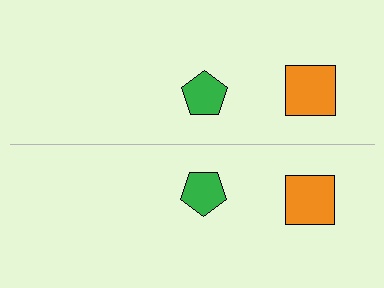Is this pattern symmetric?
Yes, this pattern has bilateral (reflection) symmetry.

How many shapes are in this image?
There are 4 shapes in this image.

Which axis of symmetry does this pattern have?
The pattern has a horizontal axis of symmetry running through the center of the image.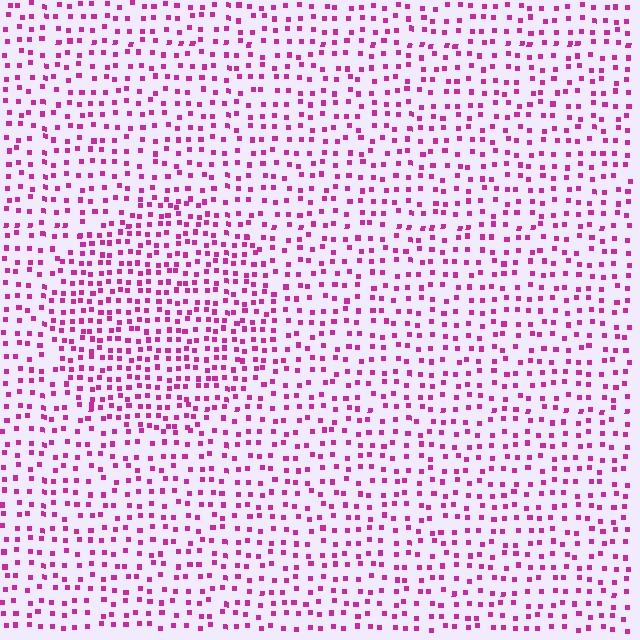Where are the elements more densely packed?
The elements are more densely packed inside the circle boundary.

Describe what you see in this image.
The image contains small magenta elements arranged at two different densities. A circle-shaped region is visible where the elements are more densely packed than the surrounding area.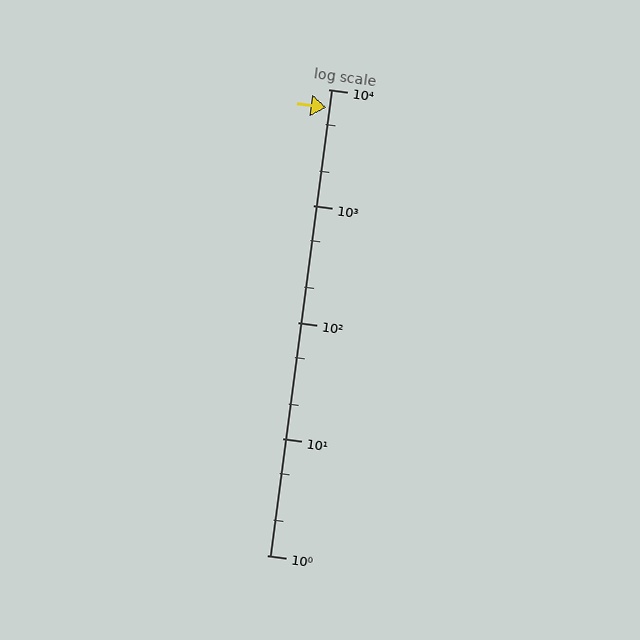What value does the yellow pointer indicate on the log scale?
The pointer indicates approximately 7000.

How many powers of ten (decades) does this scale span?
The scale spans 4 decades, from 1 to 10000.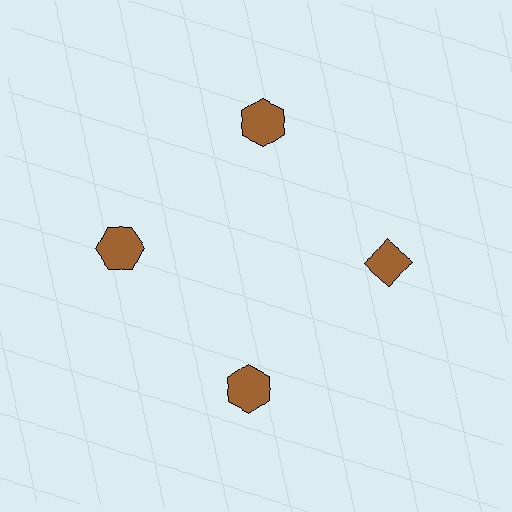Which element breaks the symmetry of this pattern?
The brown diamond at roughly the 3 o'clock position breaks the symmetry. All other shapes are brown hexagons.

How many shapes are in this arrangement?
There are 4 shapes arranged in a ring pattern.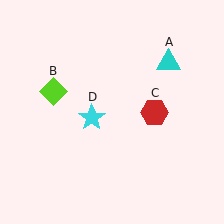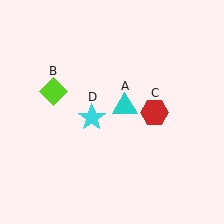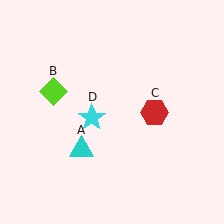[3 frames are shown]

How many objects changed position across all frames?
1 object changed position: cyan triangle (object A).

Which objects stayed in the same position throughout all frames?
Lime diamond (object B) and red hexagon (object C) and cyan star (object D) remained stationary.